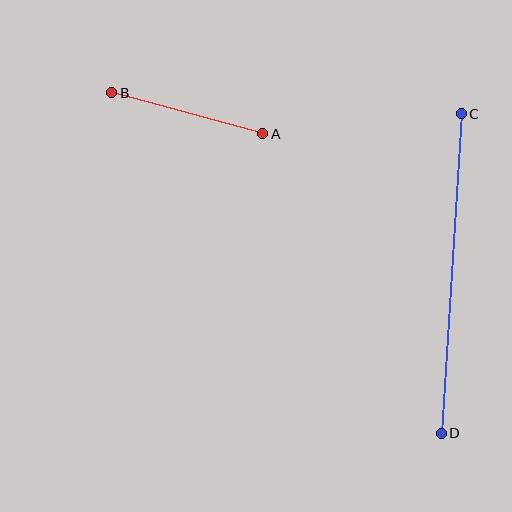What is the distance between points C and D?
The distance is approximately 320 pixels.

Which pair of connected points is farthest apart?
Points C and D are farthest apart.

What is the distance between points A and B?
The distance is approximately 156 pixels.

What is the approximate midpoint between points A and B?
The midpoint is at approximately (187, 113) pixels.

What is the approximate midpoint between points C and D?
The midpoint is at approximately (451, 274) pixels.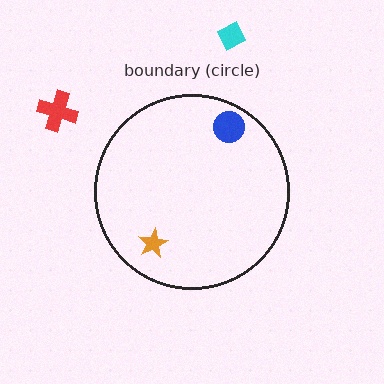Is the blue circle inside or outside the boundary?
Inside.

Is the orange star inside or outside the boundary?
Inside.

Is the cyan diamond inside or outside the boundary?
Outside.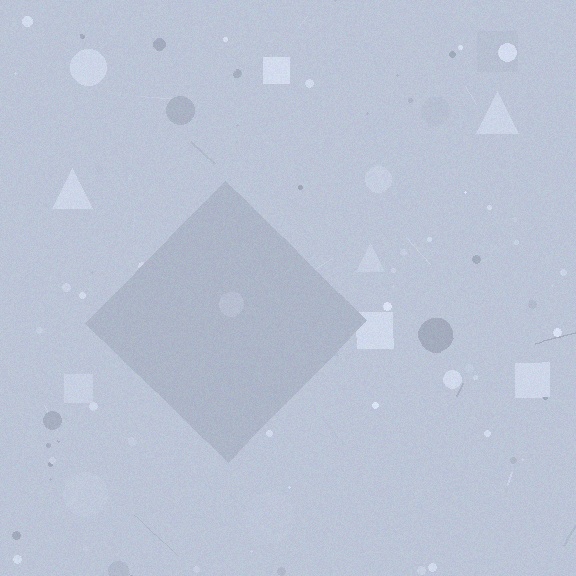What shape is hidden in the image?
A diamond is hidden in the image.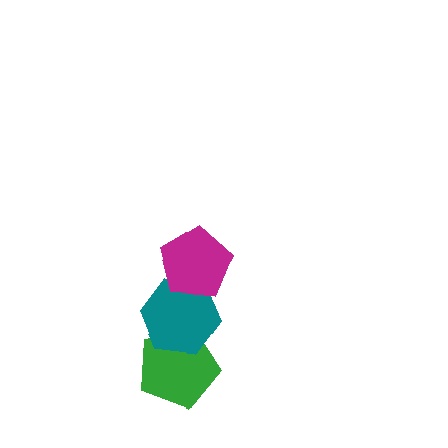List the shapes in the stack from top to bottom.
From top to bottom: the magenta pentagon, the teal hexagon, the green pentagon.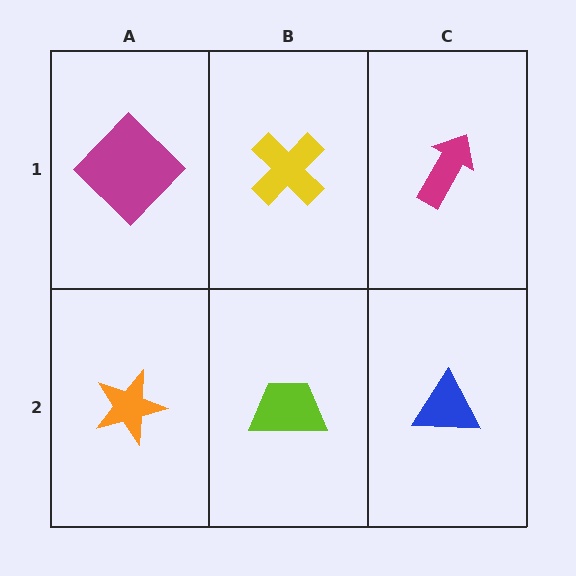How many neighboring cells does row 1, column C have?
2.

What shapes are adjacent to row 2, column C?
A magenta arrow (row 1, column C), a lime trapezoid (row 2, column B).